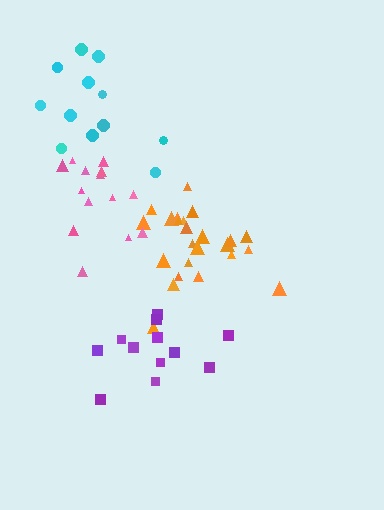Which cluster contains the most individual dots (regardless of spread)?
Orange (25).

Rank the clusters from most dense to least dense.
orange, pink, purple, cyan.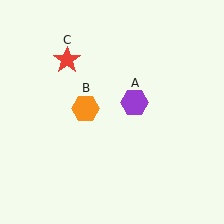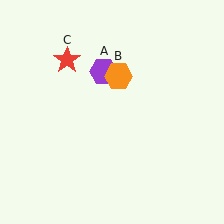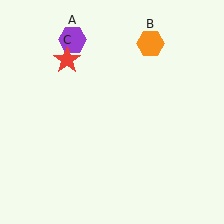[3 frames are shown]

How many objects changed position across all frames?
2 objects changed position: purple hexagon (object A), orange hexagon (object B).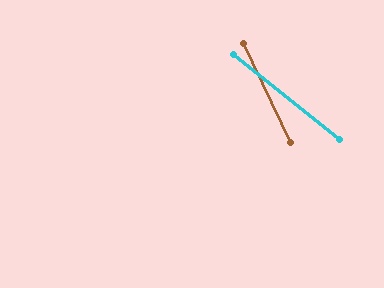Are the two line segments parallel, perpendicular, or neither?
Neither parallel nor perpendicular — they differ by about 26°.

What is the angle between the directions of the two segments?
Approximately 26 degrees.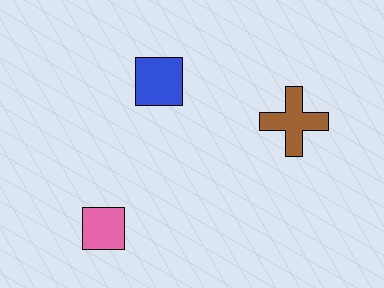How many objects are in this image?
There are 3 objects.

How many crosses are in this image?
There is 1 cross.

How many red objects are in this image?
There are no red objects.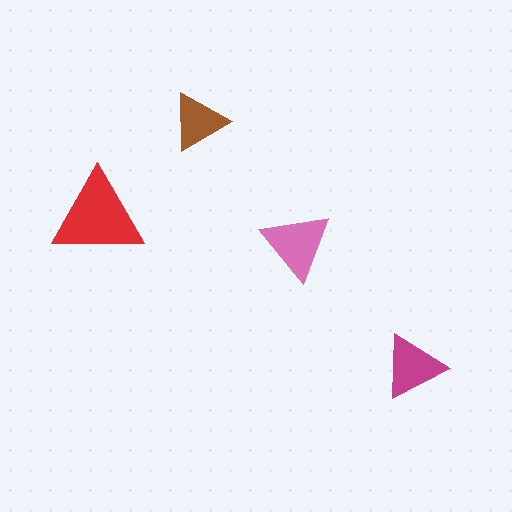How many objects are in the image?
There are 4 objects in the image.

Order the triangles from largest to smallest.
the red one, the pink one, the magenta one, the brown one.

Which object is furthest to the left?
The red triangle is leftmost.